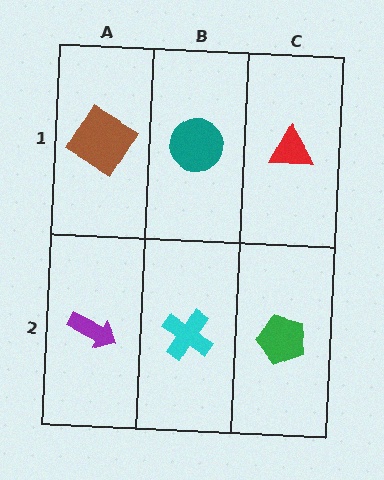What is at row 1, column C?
A red triangle.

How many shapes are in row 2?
3 shapes.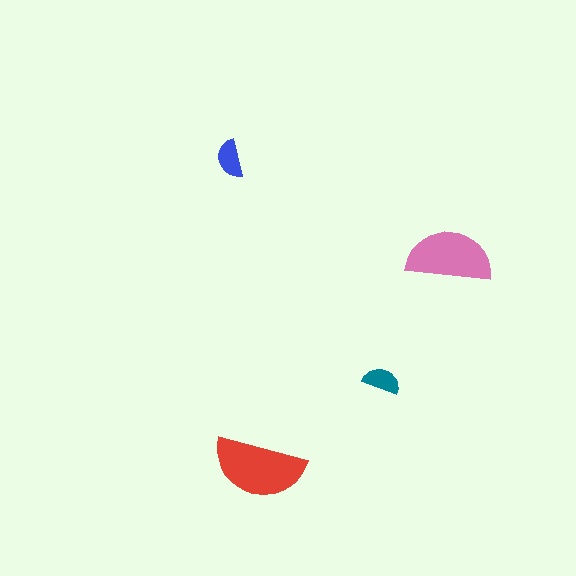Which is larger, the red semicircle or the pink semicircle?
The red one.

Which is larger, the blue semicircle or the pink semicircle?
The pink one.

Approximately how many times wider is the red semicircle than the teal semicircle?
About 2.5 times wider.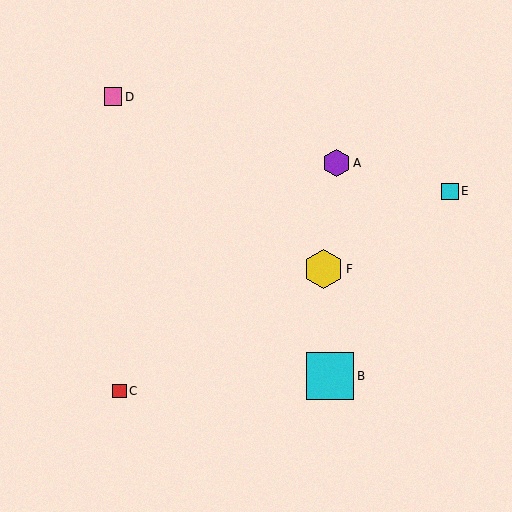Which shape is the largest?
The cyan square (labeled B) is the largest.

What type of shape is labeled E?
Shape E is a cyan square.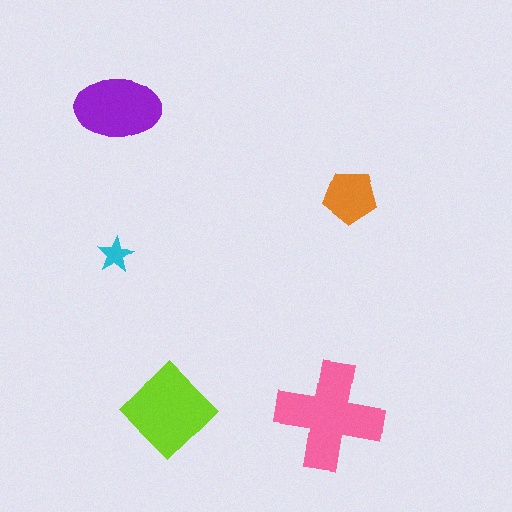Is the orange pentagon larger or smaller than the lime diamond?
Smaller.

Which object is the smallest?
The cyan star.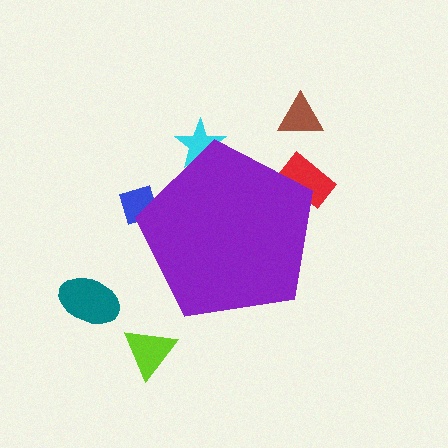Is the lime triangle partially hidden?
No, the lime triangle is fully visible.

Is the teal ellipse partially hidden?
No, the teal ellipse is fully visible.